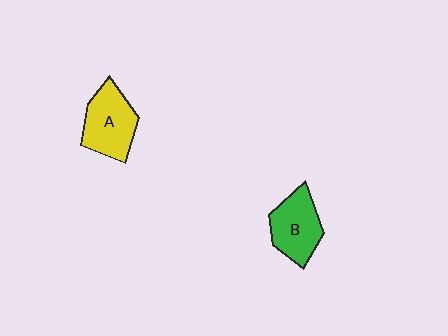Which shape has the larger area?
Shape A (yellow).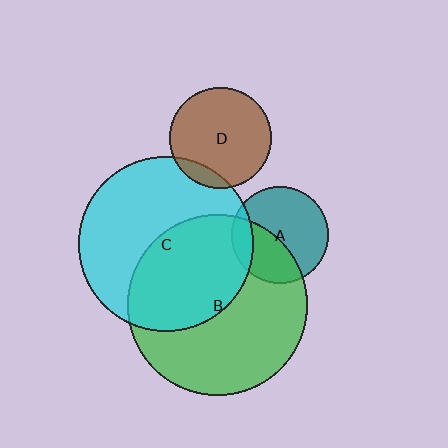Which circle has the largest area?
Circle B (green).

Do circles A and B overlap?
Yes.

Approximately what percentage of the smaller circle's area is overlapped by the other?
Approximately 40%.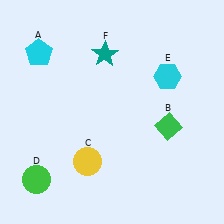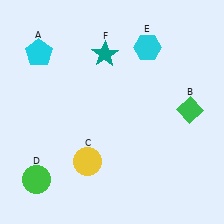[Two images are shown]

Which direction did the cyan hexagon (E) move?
The cyan hexagon (E) moved up.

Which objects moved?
The objects that moved are: the green diamond (B), the cyan hexagon (E).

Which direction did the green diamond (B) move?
The green diamond (B) moved right.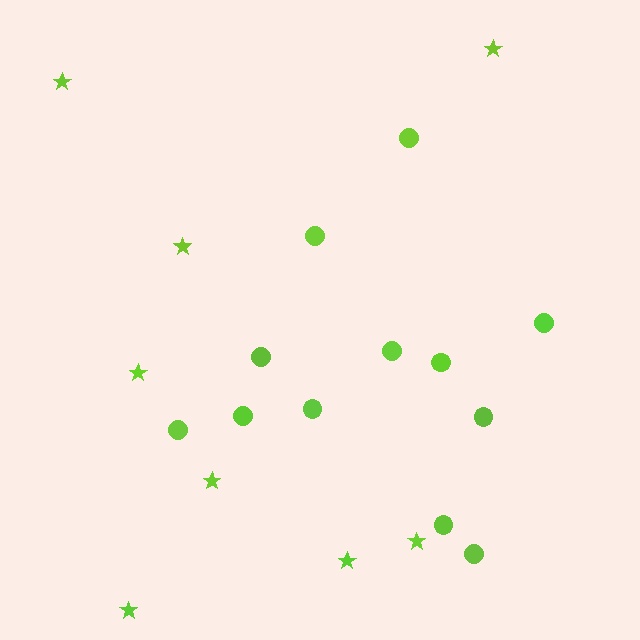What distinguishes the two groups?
There are 2 groups: one group of circles (12) and one group of stars (8).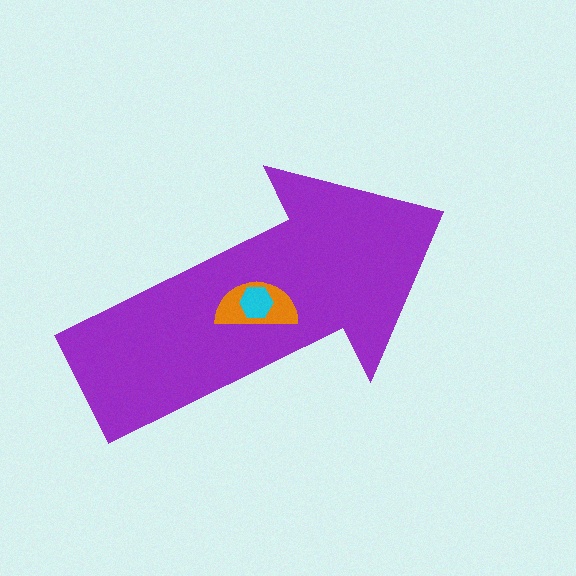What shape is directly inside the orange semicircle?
The cyan hexagon.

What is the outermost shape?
The purple arrow.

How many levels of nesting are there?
3.